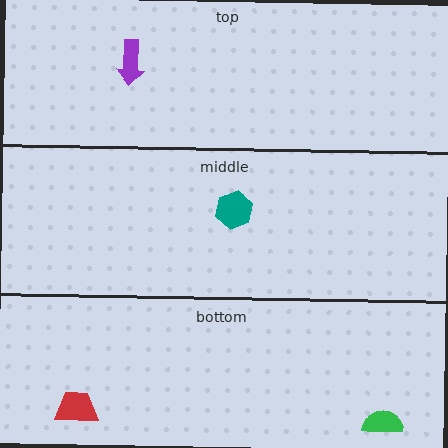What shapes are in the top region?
The purple arrow.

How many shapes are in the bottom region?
2.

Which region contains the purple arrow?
The top region.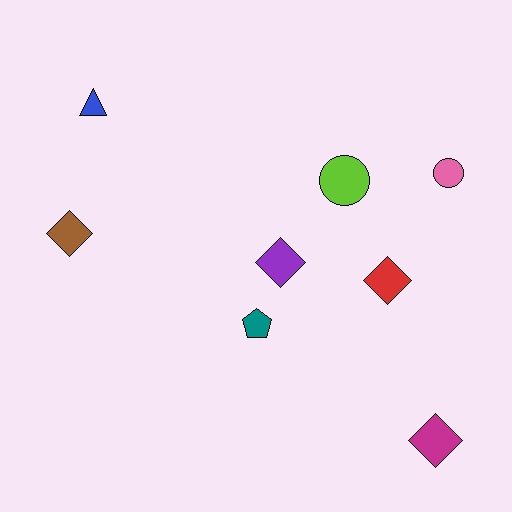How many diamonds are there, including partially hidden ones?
There are 4 diamonds.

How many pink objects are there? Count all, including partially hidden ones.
There is 1 pink object.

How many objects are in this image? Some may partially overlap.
There are 8 objects.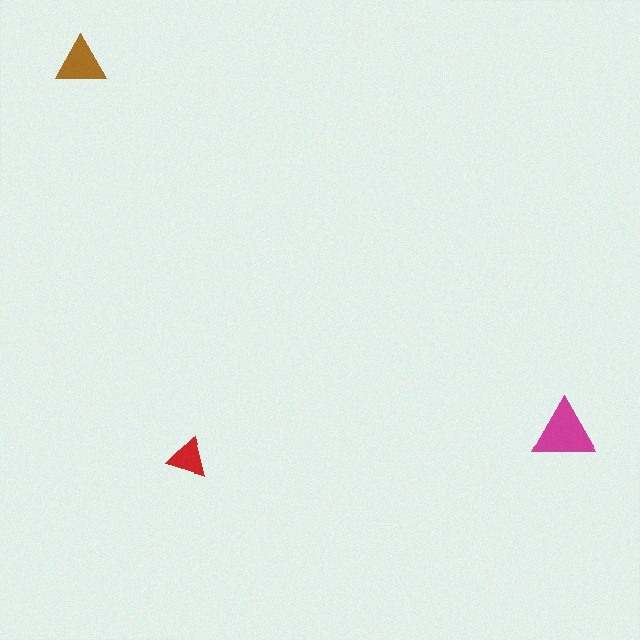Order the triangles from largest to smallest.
the magenta one, the brown one, the red one.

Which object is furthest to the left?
The brown triangle is leftmost.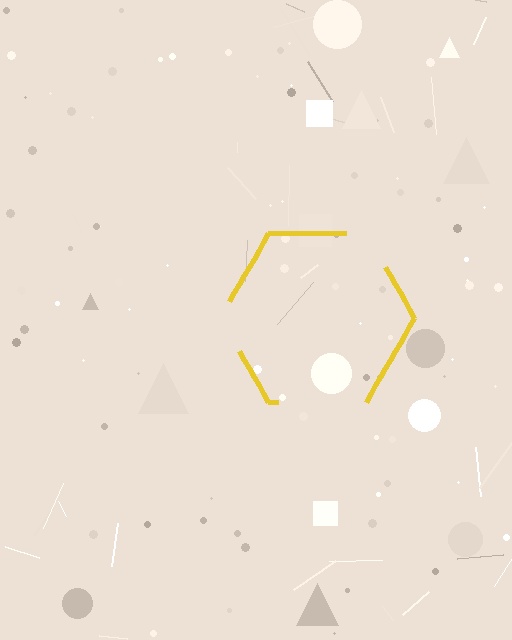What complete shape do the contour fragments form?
The contour fragments form a hexagon.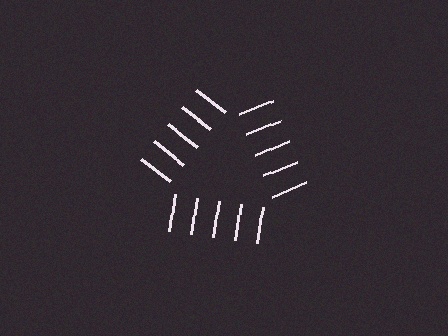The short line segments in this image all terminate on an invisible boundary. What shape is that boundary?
An illusory triangle — the line segments terminate on its edges but no continuous stroke is drawn.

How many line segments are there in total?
15 — 5 along each of the 3 edges.